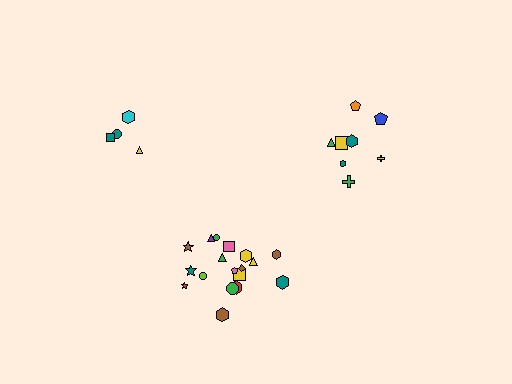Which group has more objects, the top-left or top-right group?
The top-right group.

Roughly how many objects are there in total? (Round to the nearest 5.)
Roughly 30 objects in total.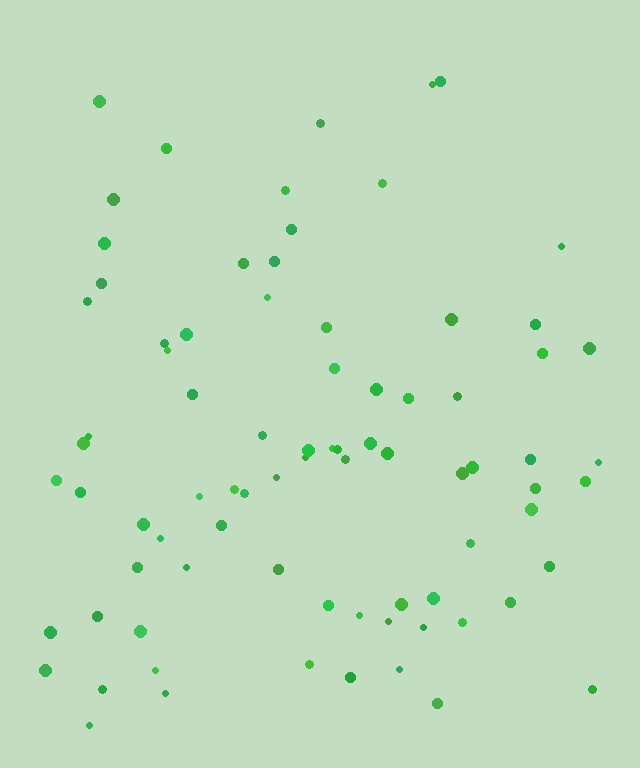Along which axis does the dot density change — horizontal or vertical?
Vertical.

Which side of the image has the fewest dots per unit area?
The top.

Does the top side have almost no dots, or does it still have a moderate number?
Still a moderate number, just noticeably fewer than the bottom.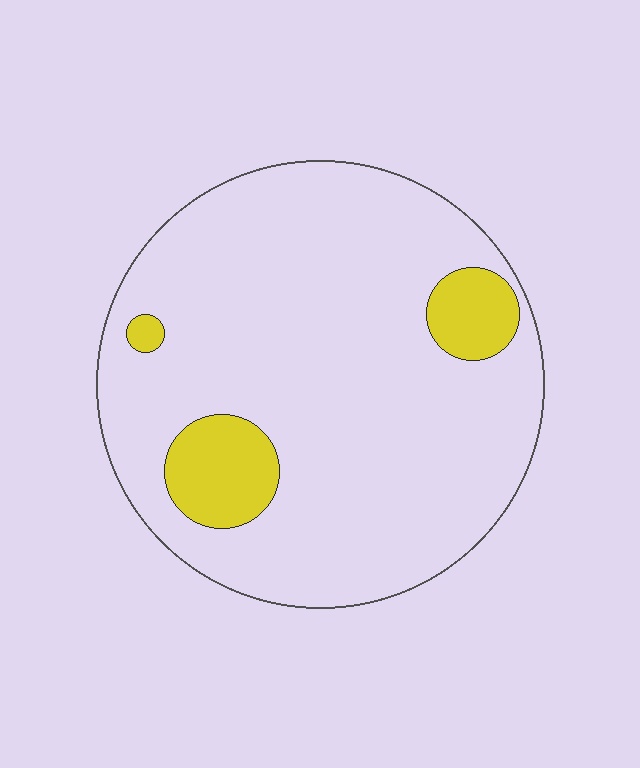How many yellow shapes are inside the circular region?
3.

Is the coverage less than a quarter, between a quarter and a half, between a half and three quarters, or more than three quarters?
Less than a quarter.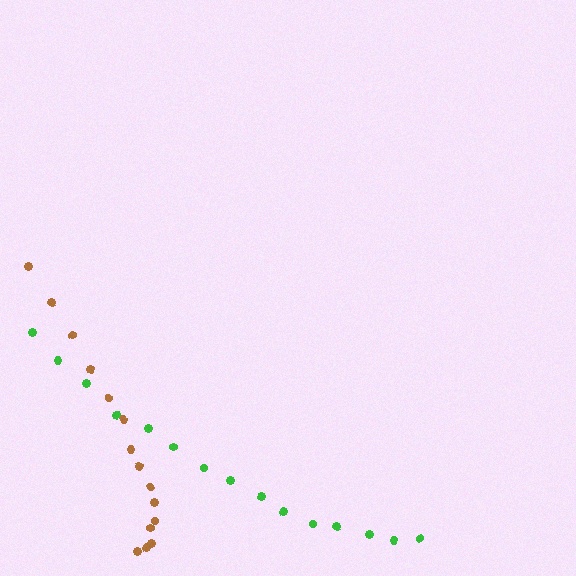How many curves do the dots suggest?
There are 2 distinct paths.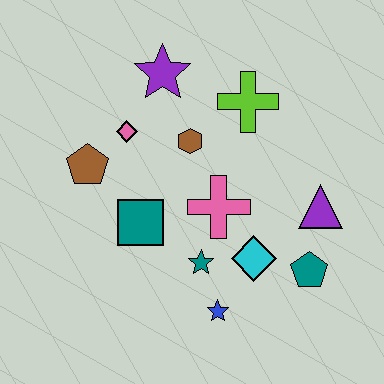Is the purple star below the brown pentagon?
No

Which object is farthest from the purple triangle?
The brown pentagon is farthest from the purple triangle.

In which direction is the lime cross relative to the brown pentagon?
The lime cross is to the right of the brown pentagon.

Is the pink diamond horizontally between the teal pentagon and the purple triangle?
No